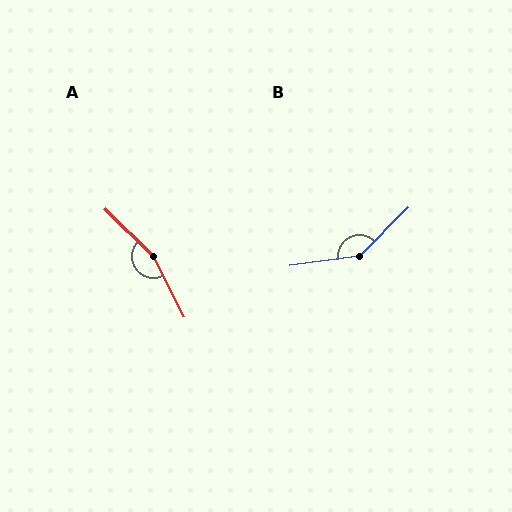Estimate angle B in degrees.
Approximately 143 degrees.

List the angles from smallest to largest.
B (143°), A (162°).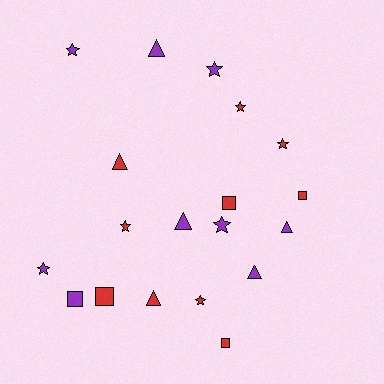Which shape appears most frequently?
Star, with 8 objects.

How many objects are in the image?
There are 19 objects.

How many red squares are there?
There are 4 red squares.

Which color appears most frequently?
Red, with 10 objects.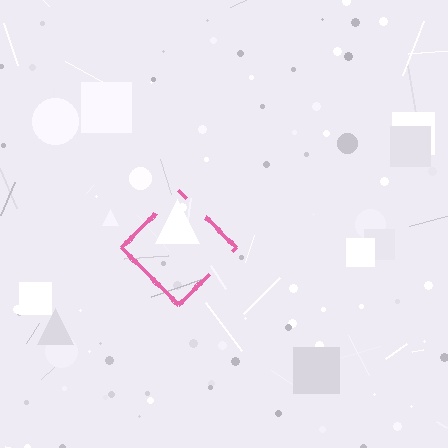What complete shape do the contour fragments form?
The contour fragments form a diamond.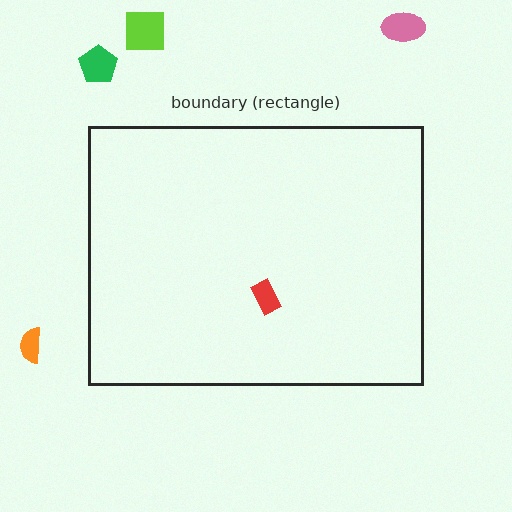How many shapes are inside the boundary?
1 inside, 4 outside.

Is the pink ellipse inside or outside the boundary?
Outside.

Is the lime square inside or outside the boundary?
Outside.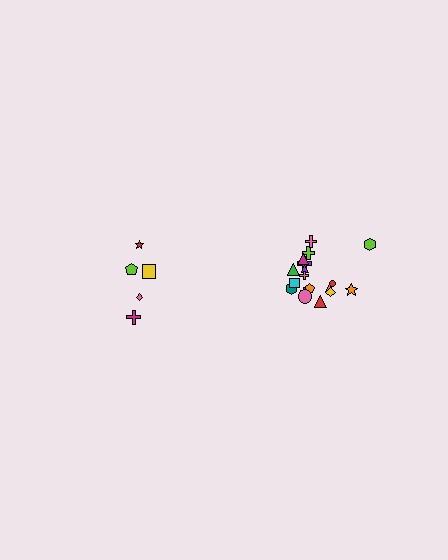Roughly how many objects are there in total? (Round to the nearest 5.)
Roughly 25 objects in total.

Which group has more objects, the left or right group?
The right group.